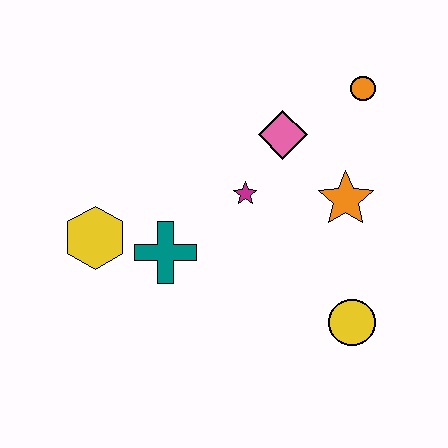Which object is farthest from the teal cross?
The orange circle is farthest from the teal cross.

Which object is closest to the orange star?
The pink diamond is closest to the orange star.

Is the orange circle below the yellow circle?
No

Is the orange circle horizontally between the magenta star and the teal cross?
No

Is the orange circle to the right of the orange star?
Yes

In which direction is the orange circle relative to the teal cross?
The orange circle is to the right of the teal cross.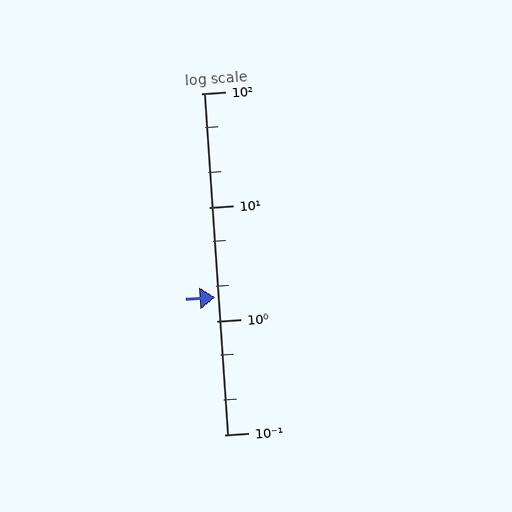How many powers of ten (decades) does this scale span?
The scale spans 3 decades, from 0.1 to 100.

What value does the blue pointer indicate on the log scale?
The pointer indicates approximately 1.6.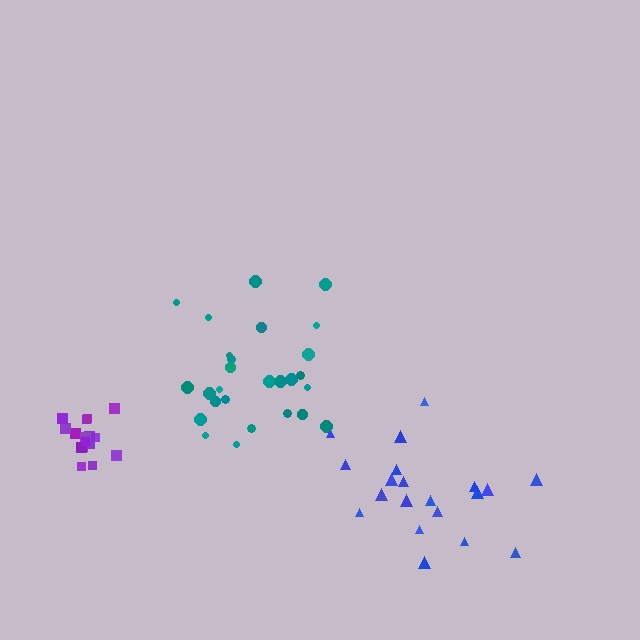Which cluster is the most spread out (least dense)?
Blue.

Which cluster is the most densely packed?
Purple.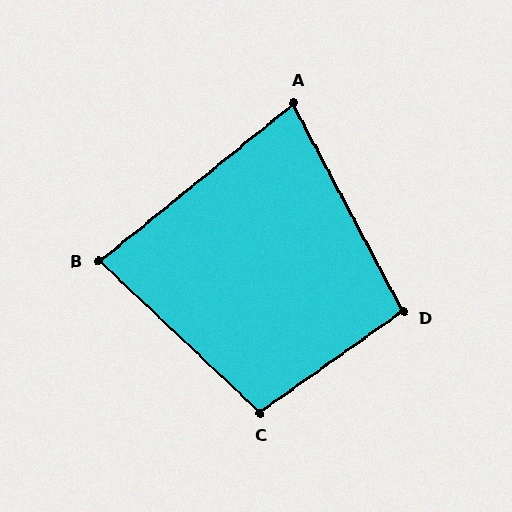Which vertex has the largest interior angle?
C, at approximately 101 degrees.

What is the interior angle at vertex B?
Approximately 82 degrees (acute).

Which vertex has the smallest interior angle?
A, at approximately 79 degrees.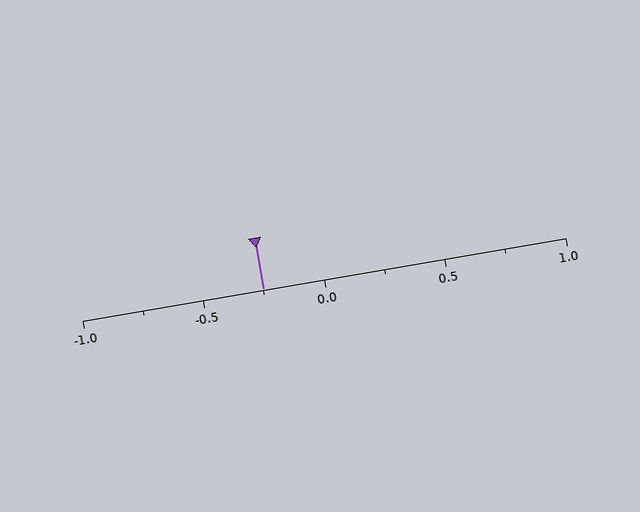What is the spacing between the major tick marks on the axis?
The major ticks are spaced 0.5 apart.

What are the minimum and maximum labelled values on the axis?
The axis runs from -1.0 to 1.0.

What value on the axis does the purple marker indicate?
The marker indicates approximately -0.25.